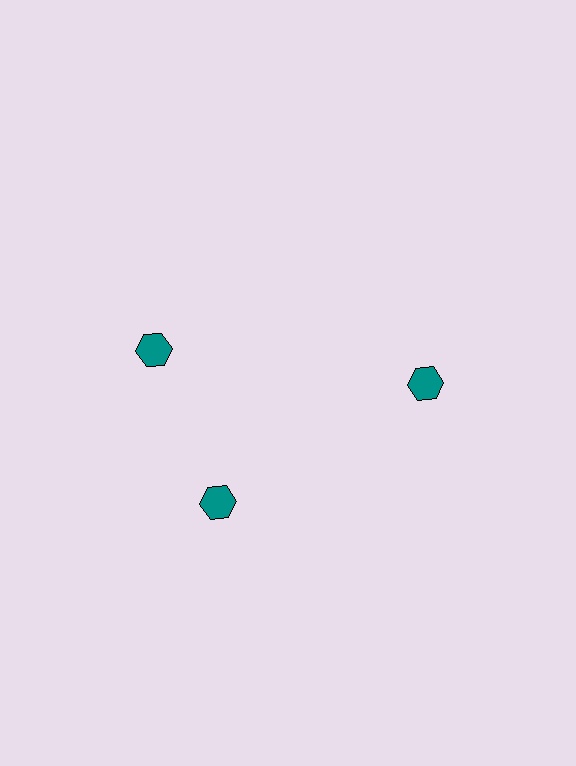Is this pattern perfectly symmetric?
No. The 3 teal hexagons are arranged in a ring, but one element near the 11 o'clock position is rotated out of alignment along the ring, breaking the 3-fold rotational symmetry.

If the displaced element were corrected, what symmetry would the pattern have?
It would have 3-fold rotational symmetry — the pattern would map onto itself every 120 degrees.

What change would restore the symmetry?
The symmetry would be restored by rotating it back into even spacing with its neighbors so that all 3 hexagons sit at equal angles and equal distance from the center.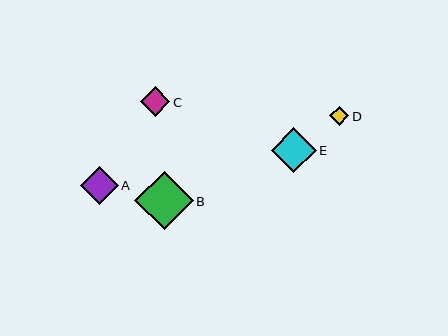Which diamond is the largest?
Diamond B is the largest with a size of approximately 59 pixels.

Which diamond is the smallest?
Diamond D is the smallest with a size of approximately 19 pixels.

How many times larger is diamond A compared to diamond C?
Diamond A is approximately 1.3 times the size of diamond C.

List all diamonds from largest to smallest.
From largest to smallest: B, E, A, C, D.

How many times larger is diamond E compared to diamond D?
Diamond E is approximately 2.4 times the size of diamond D.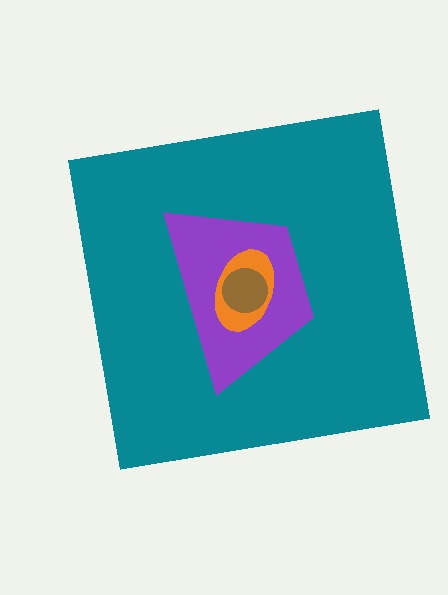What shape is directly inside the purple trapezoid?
The orange ellipse.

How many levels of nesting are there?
4.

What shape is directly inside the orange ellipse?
The brown circle.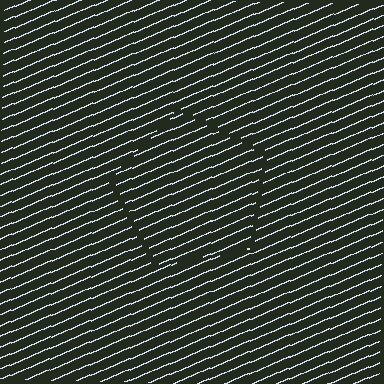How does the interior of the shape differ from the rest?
The interior of the shape contains the same grating, shifted by half a period — the contour is defined by the phase discontinuity where line-ends from the inner and outer gratings abut.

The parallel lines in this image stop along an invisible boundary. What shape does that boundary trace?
An illusory pentagon. The interior of the shape contains the same grating, shifted by half a period — the contour is defined by the phase discontinuity where line-ends from the inner and outer gratings abut.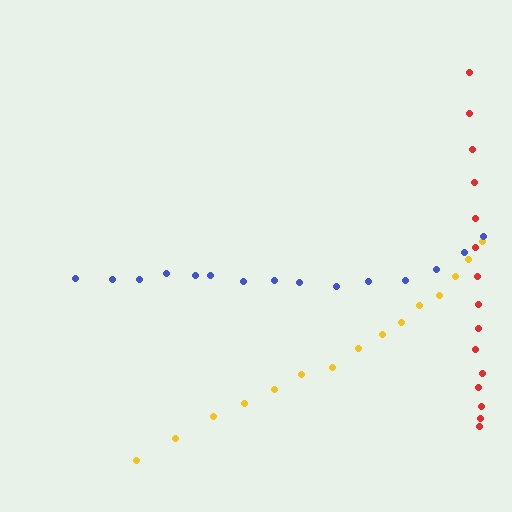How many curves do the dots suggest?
There are 3 distinct paths.